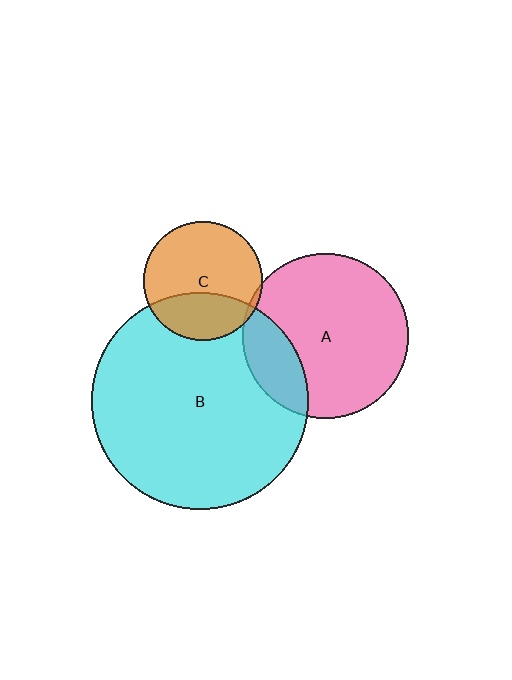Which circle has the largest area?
Circle B (cyan).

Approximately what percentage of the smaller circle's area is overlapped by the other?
Approximately 5%.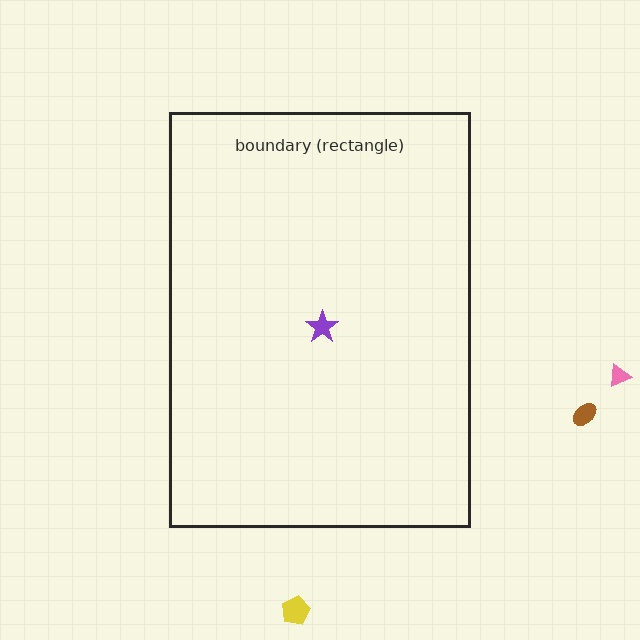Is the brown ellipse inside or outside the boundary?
Outside.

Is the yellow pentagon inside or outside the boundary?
Outside.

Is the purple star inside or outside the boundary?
Inside.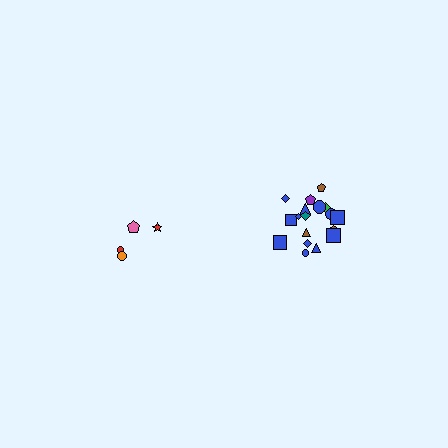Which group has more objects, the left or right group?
The right group.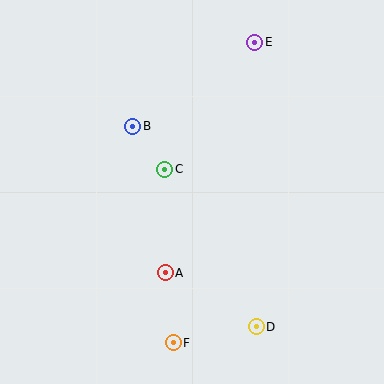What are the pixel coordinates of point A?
Point A is at (165, 273).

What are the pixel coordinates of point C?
Point C is at (165, 169).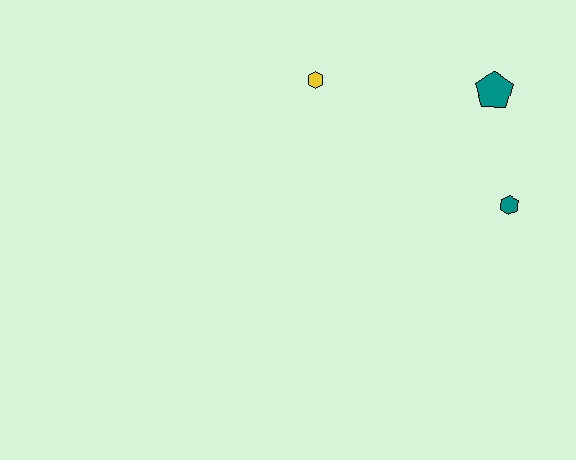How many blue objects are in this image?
There are no blue objects.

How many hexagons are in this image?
There are 2 hexagons.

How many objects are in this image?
There are 3 objects.